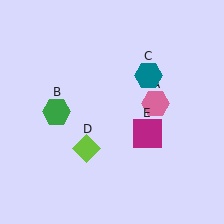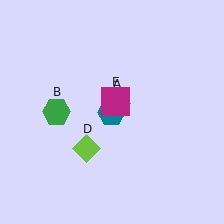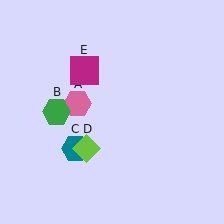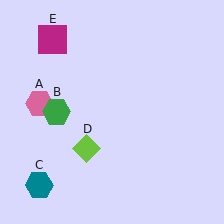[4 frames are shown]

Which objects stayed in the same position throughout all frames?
Green hexagon (object B) and lime diamond (object D) remained stationary.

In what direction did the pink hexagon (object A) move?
The pink hexagon (object A) moved left.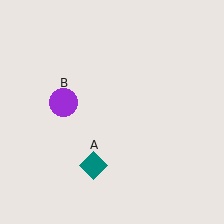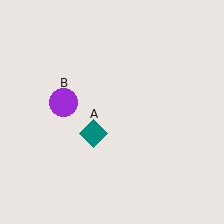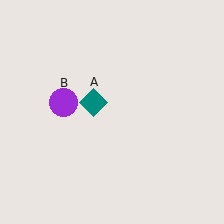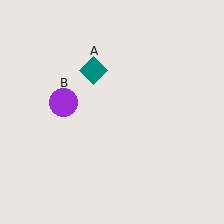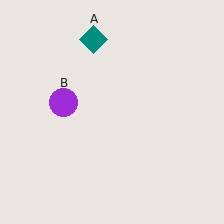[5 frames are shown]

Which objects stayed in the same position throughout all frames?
Purple circle (object B) remained stationary.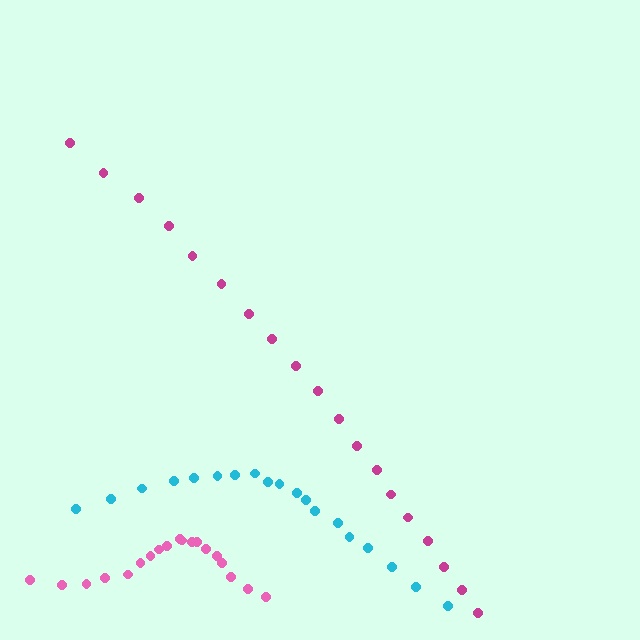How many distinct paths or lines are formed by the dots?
There are 3 distinct paths.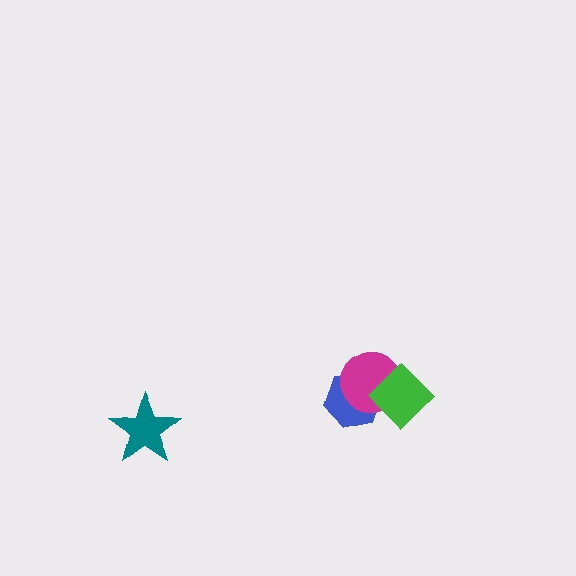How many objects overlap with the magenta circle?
2 objects overlap with the magenta circle.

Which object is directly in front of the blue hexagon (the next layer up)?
The magenta circle is directly in front of the blue hexagon.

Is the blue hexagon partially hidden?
Yes, it is partially covered by another shape.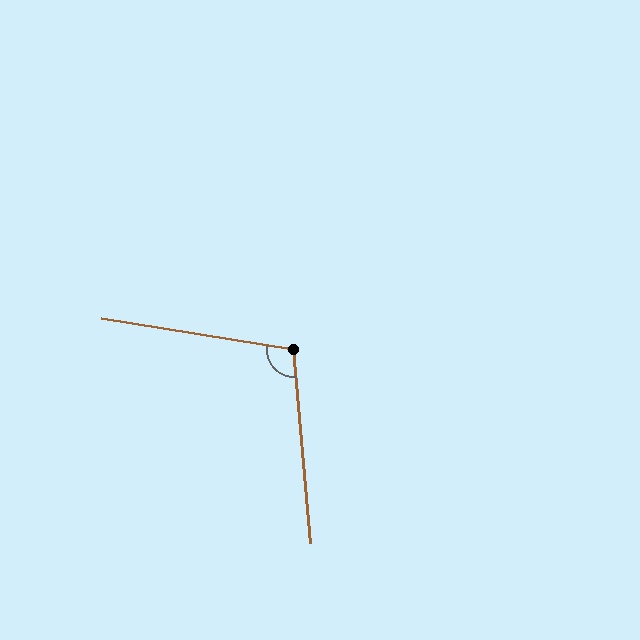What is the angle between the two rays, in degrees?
Approximately 104 degrees.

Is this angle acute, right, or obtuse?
It is obtuse.